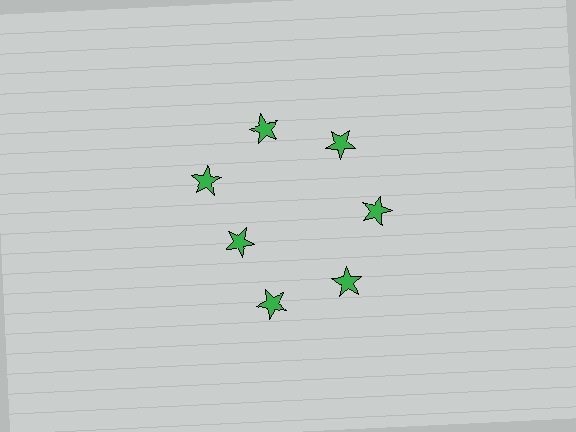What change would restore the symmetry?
The symmetry would be restored by moving it outward, back onto the ring so that all 7 stars sit at equal angles and equal distance from the center.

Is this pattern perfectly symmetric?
No. The 7 green stars are arranged in a ring, but one element near the 8 o'clock position is pulled inward toward the center, breaking the 7-fold rotational symmetry.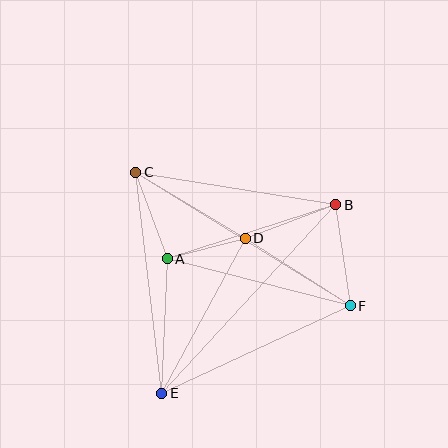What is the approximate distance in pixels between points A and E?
The distance between A and E is approximately 135 pixels.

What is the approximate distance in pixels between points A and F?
The distance between A and F is approximately 189 pixels.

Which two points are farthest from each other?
Points B and E are farthest from each other.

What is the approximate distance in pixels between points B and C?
The distance between B and C is approximately 202 pixels.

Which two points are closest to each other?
Points A and D are closest to each other.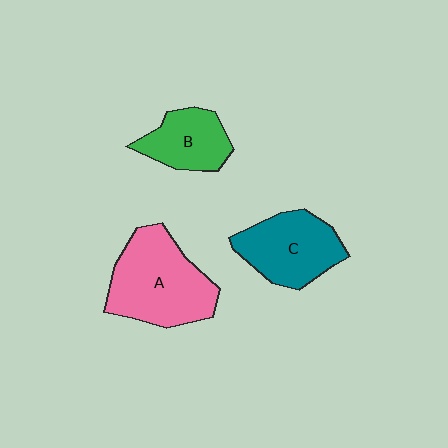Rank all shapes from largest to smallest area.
From largest to smallest: A (pink), C (teal), B (green).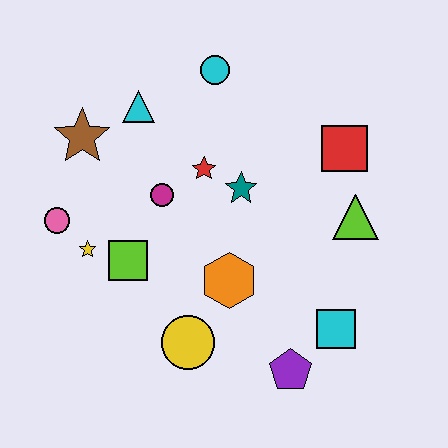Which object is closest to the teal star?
The red star is closest to the teal star.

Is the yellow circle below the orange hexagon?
Yes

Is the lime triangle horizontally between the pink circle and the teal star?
No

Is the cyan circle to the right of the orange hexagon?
No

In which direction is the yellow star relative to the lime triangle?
The yellow star is to the left of the lime triangle.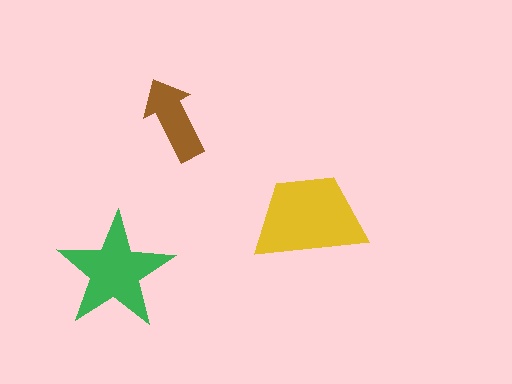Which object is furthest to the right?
The yellow trapezoid is rightmost.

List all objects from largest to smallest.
The yellow trapezoid, the green star, the brown arrow.